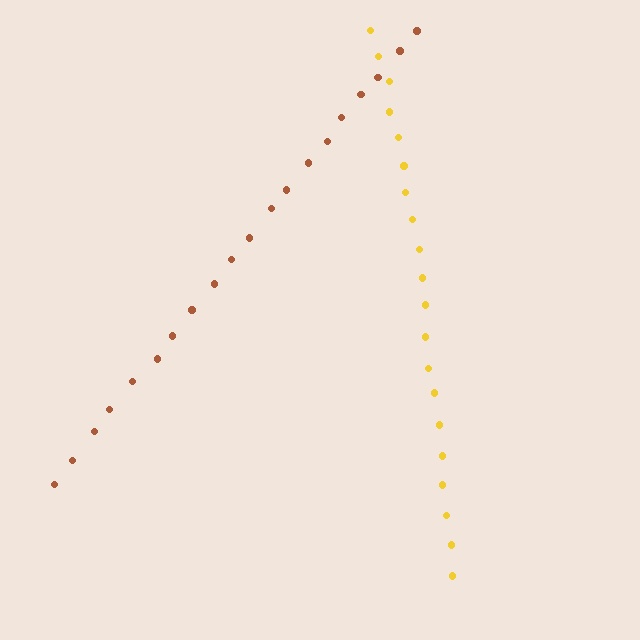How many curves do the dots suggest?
There are 2 distinct paths.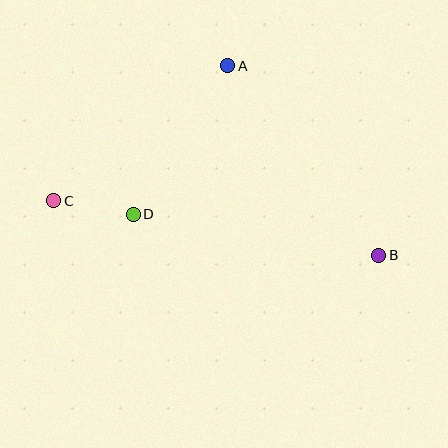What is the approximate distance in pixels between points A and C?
The distance between A and C is approximately 220 pixels.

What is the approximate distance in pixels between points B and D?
The distance between B and D is approximately 249 pixels.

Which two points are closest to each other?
Points C and D are closest to each other.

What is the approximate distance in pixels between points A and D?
The distance between A and D is approximately 176 pixels.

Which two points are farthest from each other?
Points B and C are farthest from each other.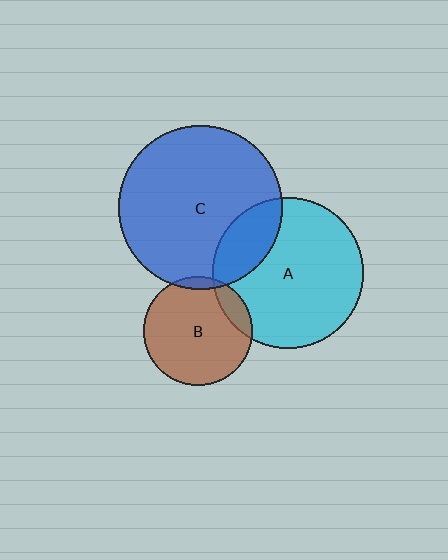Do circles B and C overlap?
Yes.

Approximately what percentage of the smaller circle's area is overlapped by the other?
Approximately 5%.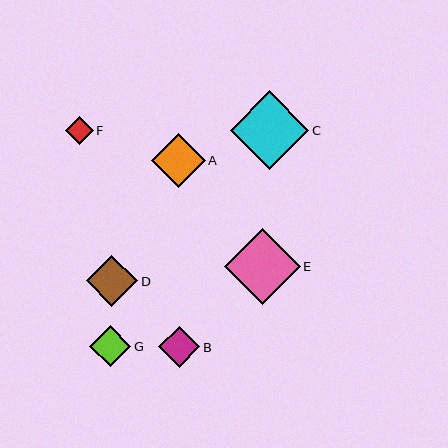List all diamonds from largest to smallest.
From largest to smallest: C, E, A, D, B, G, F.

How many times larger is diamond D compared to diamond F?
Diamond D is approximately 1.8 times the size of diamond F.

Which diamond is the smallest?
Diamond F is the smallest with a size of approximately 28 pixels.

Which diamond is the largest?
Diamond C is the largest with a size of approximately 78 pixels.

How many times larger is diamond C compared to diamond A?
Diamond C is approximately 1.5 times the size of diamond A.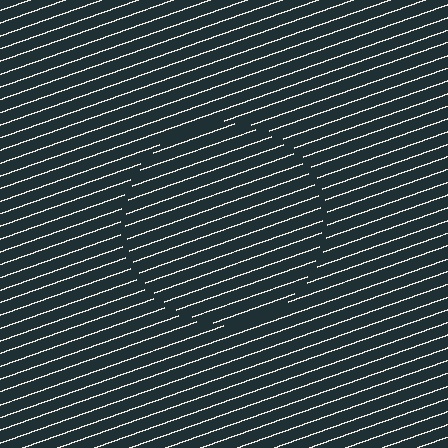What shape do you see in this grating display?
An illusory circle. The interior of the shape contains the same grating, shifted by half a period — the contour is defined by the phase discontinuity where line-ends from the inner and outer gratings abut.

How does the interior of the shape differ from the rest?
The interior of the shape contains the same grating, shifted by half a period — the contour is defined by the phase discontinuity where line-ends from the inner and outer gratings abut.